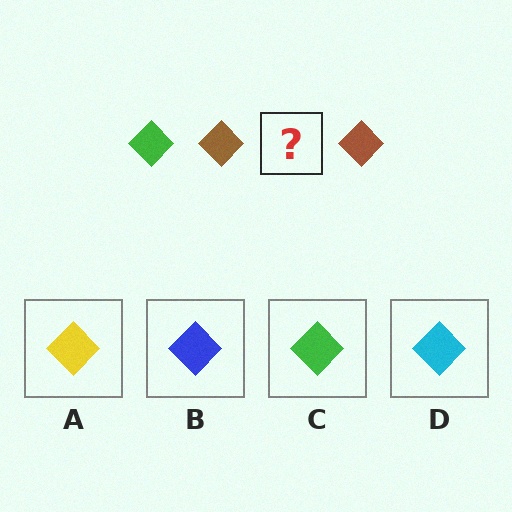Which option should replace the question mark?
Option C.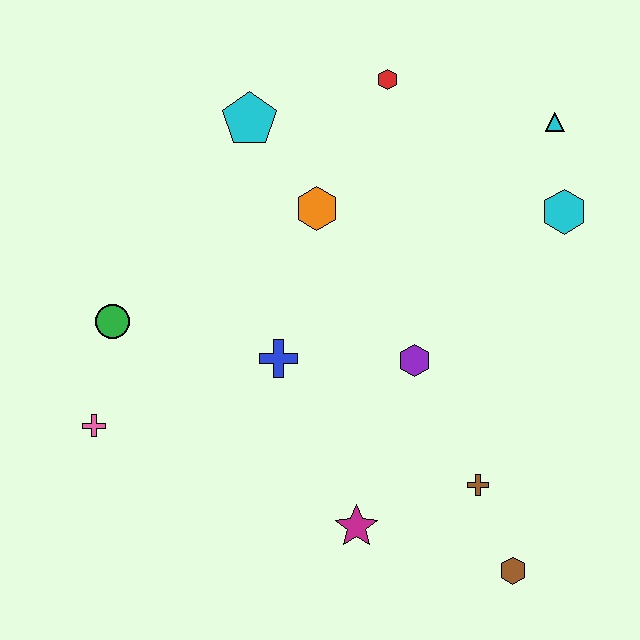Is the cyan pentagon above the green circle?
Yes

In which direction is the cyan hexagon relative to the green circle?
The cyan hexagon is to the right of the green circle.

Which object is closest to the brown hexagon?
The brown cross is closest to the brown hexagon.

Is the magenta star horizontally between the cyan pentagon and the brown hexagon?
Yes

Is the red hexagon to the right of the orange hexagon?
Yes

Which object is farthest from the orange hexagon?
The brown hexagon is farthest from the orange hexagon.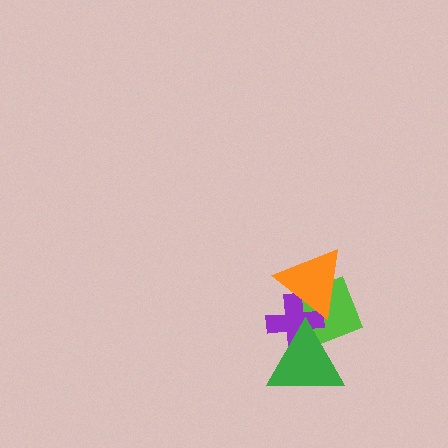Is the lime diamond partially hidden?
Yes, it is partially covered by another shape.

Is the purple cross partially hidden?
Yes, it is partially covered by another shape.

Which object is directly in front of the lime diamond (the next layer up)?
The purple cross is directly in front of the lime diamond.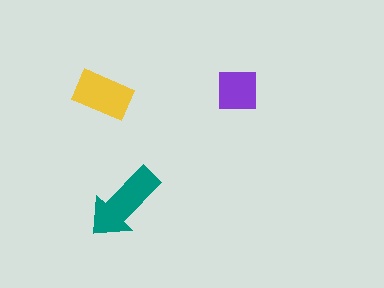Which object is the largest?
The teal arrow.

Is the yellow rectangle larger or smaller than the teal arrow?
Smaller.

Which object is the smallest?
The purple square.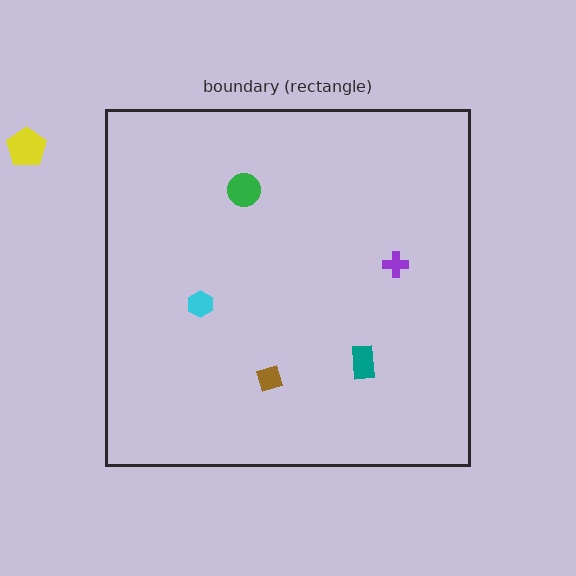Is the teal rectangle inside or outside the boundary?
Inside.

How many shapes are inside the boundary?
5 inside, 1 outside.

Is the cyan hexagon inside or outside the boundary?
Inside.